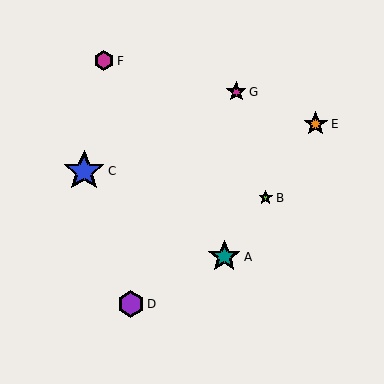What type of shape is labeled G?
Shape G is a magenta star.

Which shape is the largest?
The blue star (labeled C) is the largest.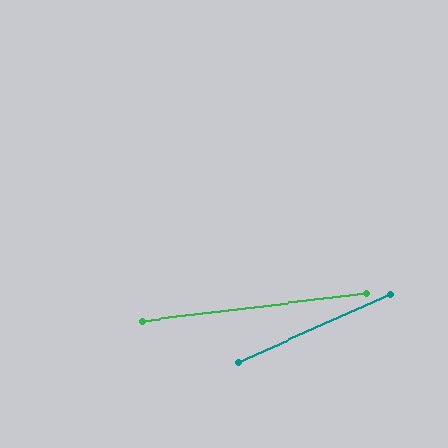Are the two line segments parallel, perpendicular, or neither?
Neither parallel nor perpendicular — they differ by about 18°.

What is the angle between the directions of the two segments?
Approximately 18 degrees.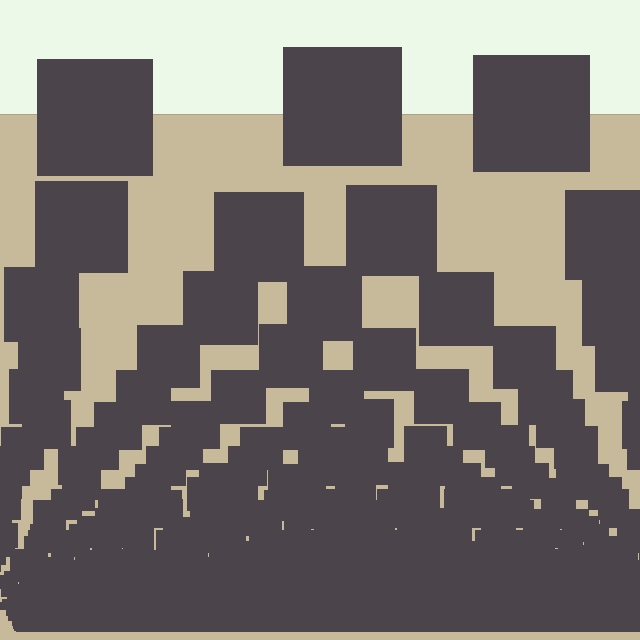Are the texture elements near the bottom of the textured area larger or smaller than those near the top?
Smaller. The gradient is inverted — elements near the bottom are smaller and denser.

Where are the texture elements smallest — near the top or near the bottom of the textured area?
Near the bottom.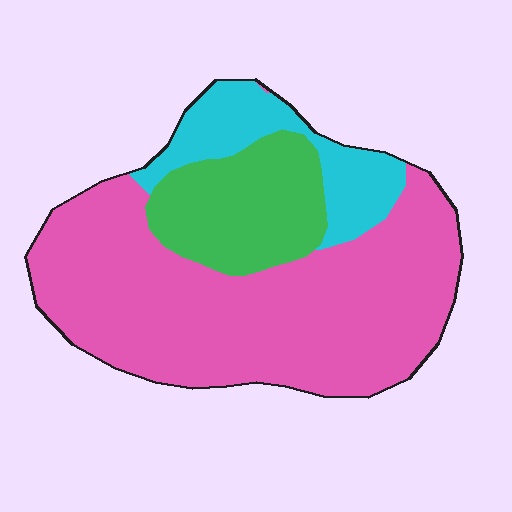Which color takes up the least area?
Cyan, at roughly 15%.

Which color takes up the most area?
Pink, at roughly 65%.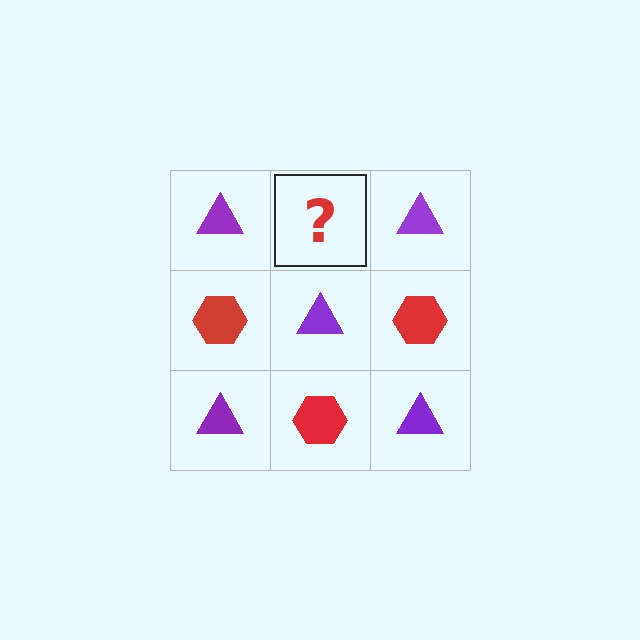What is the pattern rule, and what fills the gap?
The rule is that it alternates purple triangle and red hexagon in a checkerboard pattern. The gap should be filled with a red hexagon.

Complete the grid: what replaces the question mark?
The question mark should be replaced with a red hexagon.